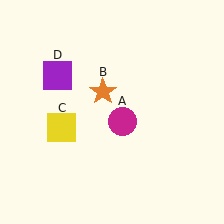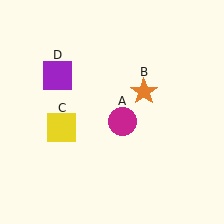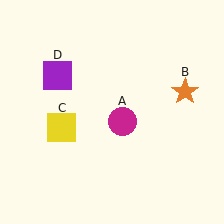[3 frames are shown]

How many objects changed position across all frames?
1 object changed position: orange star (object B).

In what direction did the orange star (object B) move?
The orange star (object B) moved right.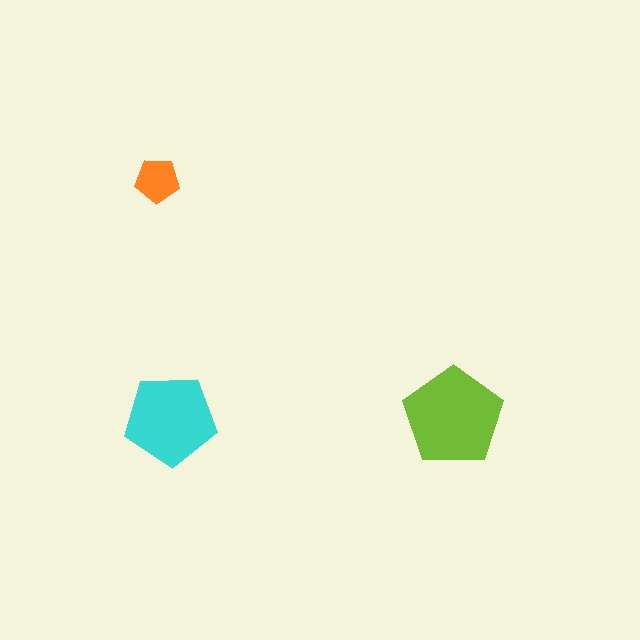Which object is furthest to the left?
The orange pentagon is leftmost.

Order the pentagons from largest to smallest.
the lime one, the cyan one, the orange one.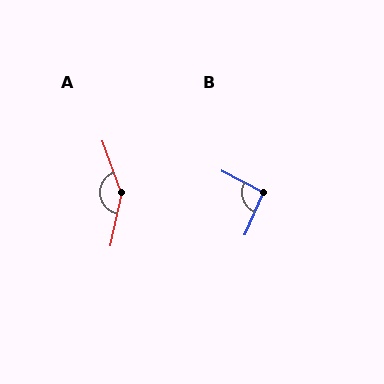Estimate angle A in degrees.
Approximately 148 degrees.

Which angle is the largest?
A, at approximately 148 degrees.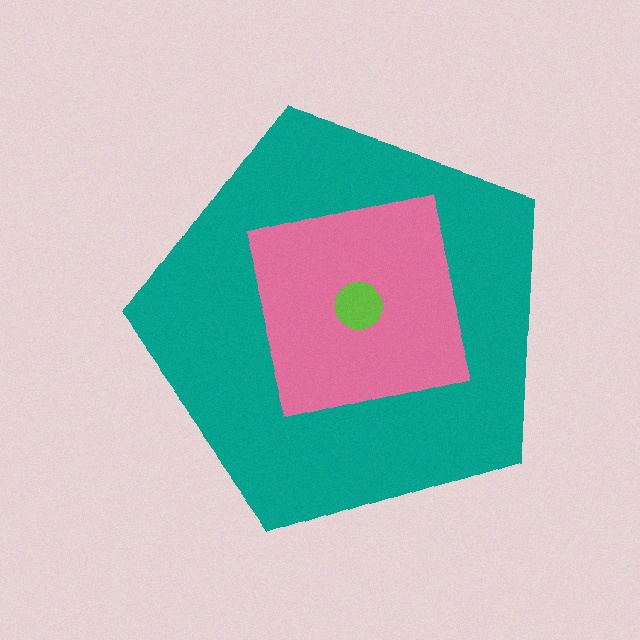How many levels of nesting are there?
3.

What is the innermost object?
The lime circle.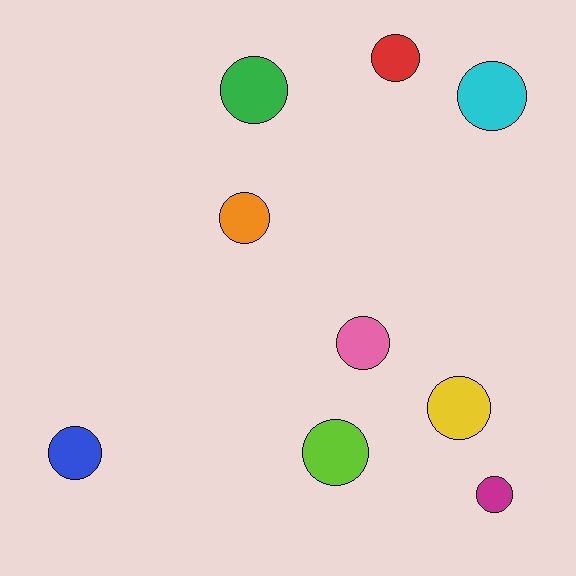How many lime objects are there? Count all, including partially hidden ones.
There is 1 lime object.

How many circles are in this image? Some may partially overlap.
There are 9 circles.